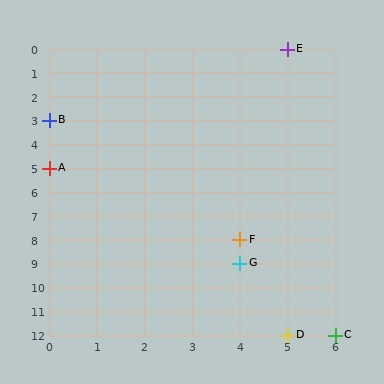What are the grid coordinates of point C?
Point C is at grid coordinates (6, 12).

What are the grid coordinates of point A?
Point A is at grid coordinates (0, 5).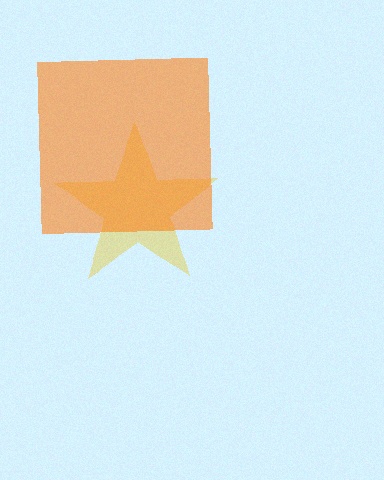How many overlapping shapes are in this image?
There are 2 overlapping shapes in the image.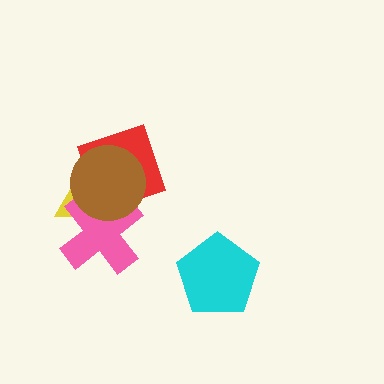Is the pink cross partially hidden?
Yes, it is partially covered by another shape.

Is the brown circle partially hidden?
No, no other shape covers it.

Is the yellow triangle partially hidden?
Yes, it is partially covered by another shape.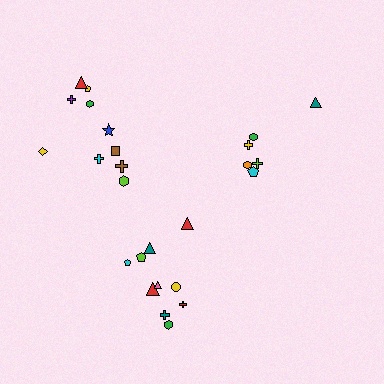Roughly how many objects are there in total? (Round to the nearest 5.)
Roughly 25 objects in total.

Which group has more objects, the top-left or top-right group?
The top-left group.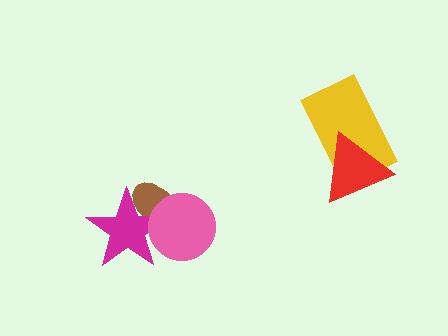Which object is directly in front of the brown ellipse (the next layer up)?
The magenta star is directly in front of the brown ellipse.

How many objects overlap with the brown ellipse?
2 objects overlap with the brown ellipse.